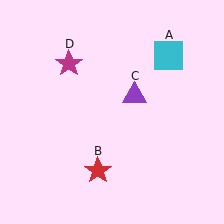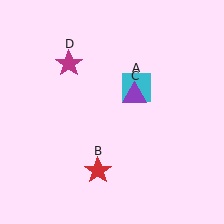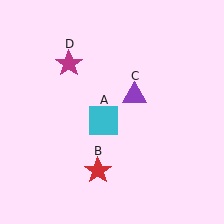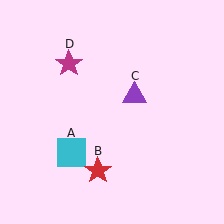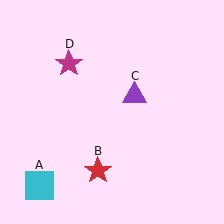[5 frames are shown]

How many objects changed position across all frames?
1 object changed position: cyan square (object A).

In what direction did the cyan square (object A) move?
The cyan square (object A) moved down and to the left.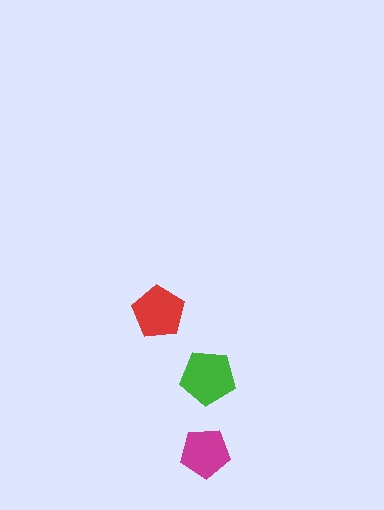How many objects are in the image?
There are 3 objects in the image.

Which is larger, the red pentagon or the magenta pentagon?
The red one.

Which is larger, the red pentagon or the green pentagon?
The green one.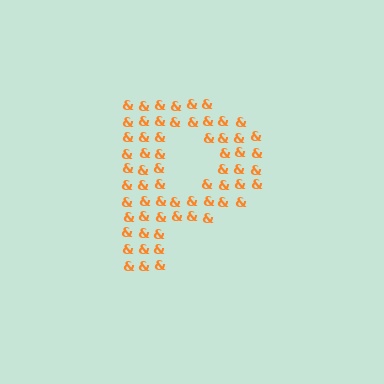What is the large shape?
The large shape is the letter P.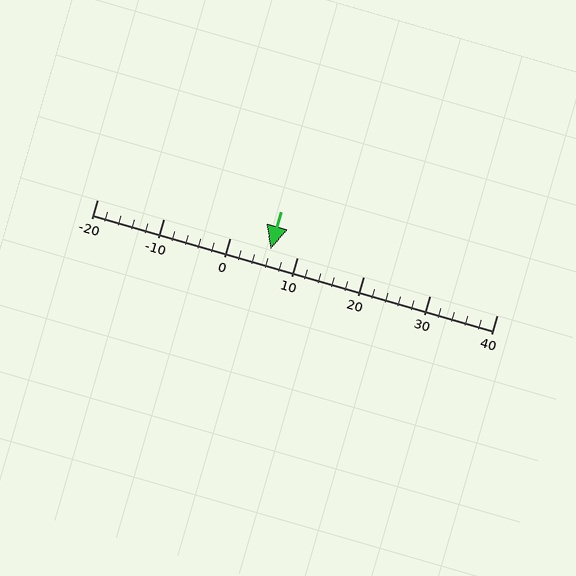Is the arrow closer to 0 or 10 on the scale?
The arrow is closer to 10.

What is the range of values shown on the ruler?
The ruler shows values from -20 to 40.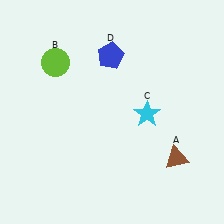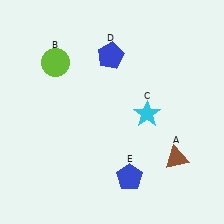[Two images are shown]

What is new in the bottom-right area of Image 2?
A blue pentagon (E) was added in the bottom-right area of Image 2.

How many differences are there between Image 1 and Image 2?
There is 1 difference between the two images.